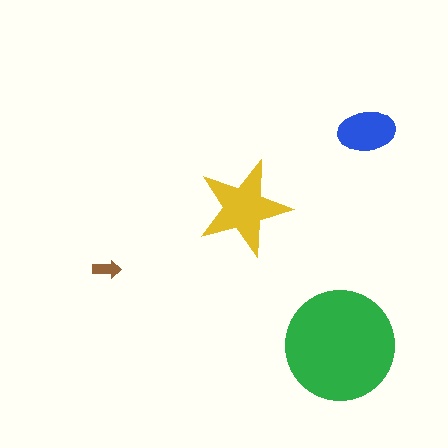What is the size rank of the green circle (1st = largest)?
1st.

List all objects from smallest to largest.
The brown arrow, the blue ellipse, the yellow star, the green circle.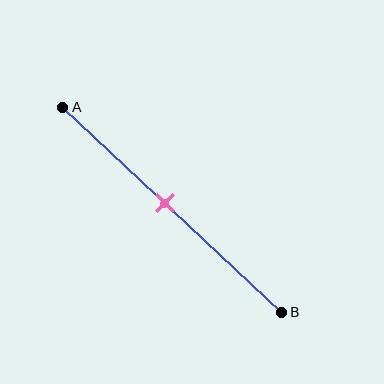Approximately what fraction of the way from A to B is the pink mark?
The pink mark is approximately 45% of the way from A to B.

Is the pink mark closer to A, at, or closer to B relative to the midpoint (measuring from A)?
The pink mark is closer to point A than the midpoint of segment AB.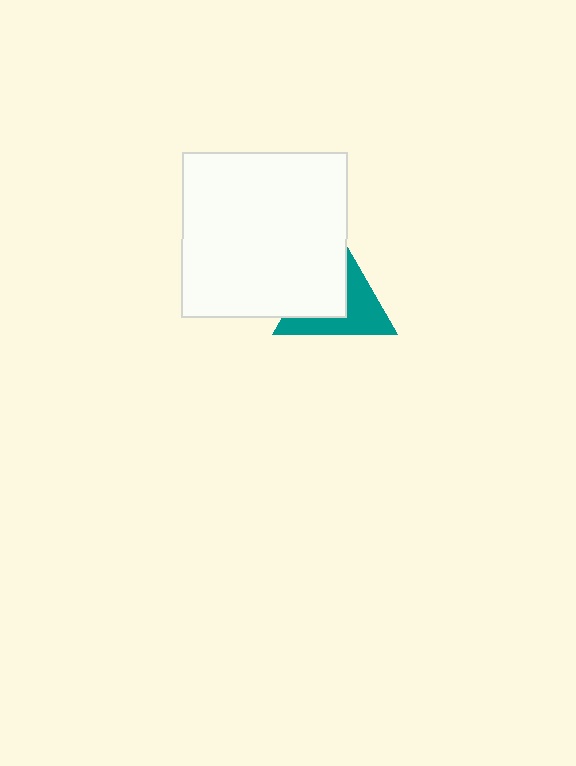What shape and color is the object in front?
The object in front is a white square.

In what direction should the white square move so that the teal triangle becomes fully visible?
The white square should move left. That is the shortest direction to clear the overlap and leave the teal triangle fully visible.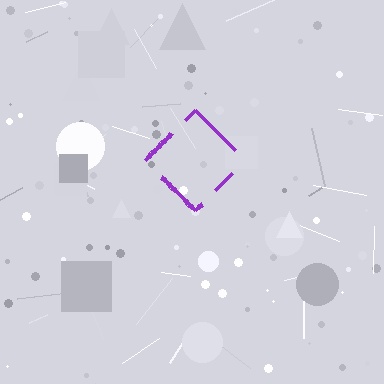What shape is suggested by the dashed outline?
The dashed outline suggests a diamond.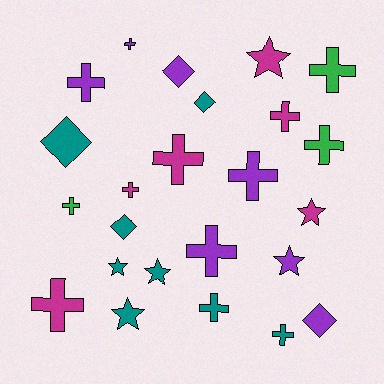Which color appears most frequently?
Teal, with 8 objects.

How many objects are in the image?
There are 24 objects.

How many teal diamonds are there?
There are 3 teal diamonds.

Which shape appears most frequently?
Cross, with 13 objects.